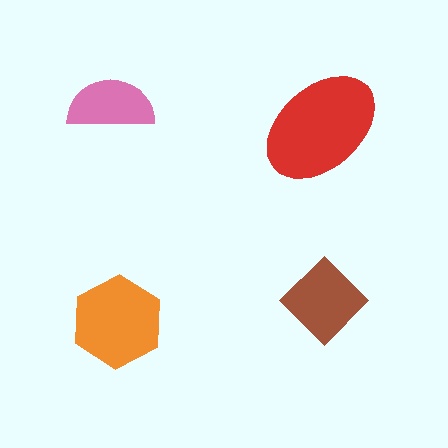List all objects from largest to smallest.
The red ellipse, the orange hexagon, the brown diamond, the pink semicircle.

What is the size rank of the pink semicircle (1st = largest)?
4th.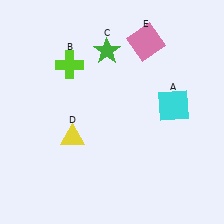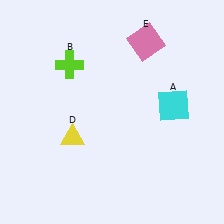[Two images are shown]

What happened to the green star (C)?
The green star (C) was removed in Image 2. It was in the top-left area of Image 1.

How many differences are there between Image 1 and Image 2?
There is 1 difference between the two images.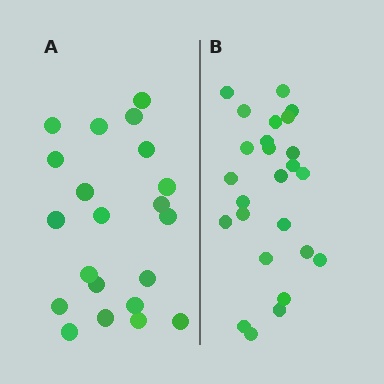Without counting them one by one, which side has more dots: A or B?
Region B (the right region) has more dots.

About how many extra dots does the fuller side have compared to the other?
Region B has about 4 more dots than region A.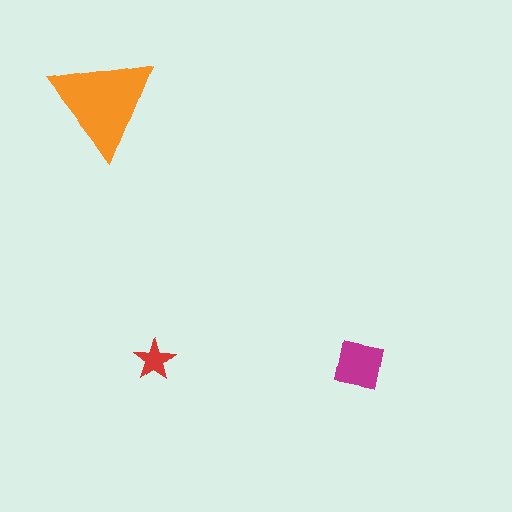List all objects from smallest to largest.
The red star, the magenta square, the orange triangle.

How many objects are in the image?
There are 3 objects in the image.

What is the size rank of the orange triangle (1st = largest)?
1st.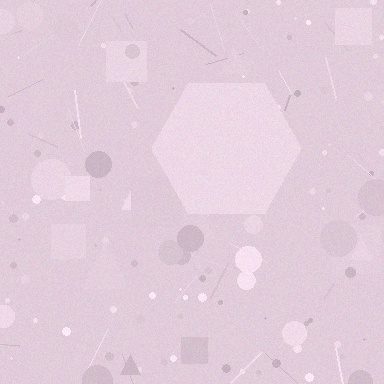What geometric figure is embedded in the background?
A hexagon is embedded in the background.